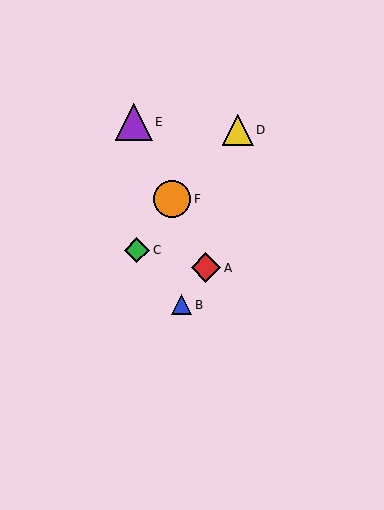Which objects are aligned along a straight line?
Objects A, E, F are aligned along a straight line.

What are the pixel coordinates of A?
Object A is at (206, 268).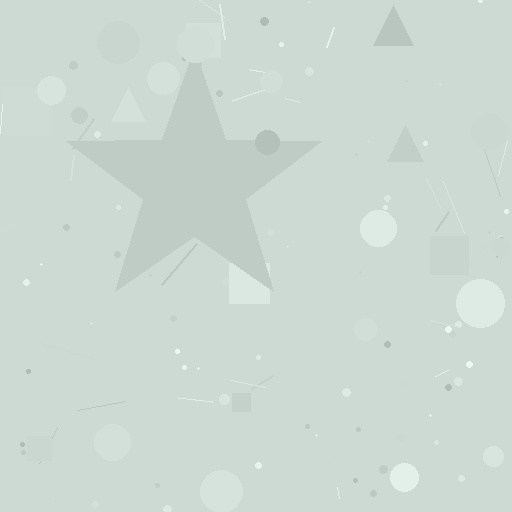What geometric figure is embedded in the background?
A star is embedded in the background.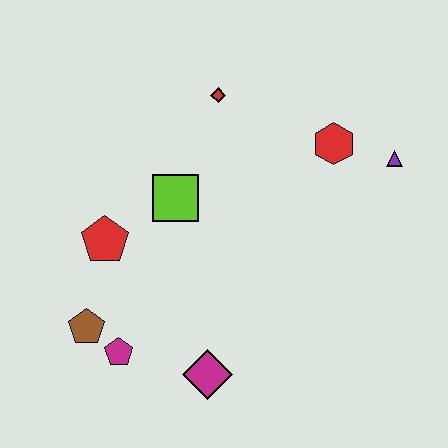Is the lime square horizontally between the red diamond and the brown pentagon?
Yes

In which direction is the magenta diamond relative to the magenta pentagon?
The magenta diamond is to the right of the magenta pentagon.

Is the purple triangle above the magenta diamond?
Yes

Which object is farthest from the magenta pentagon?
The purple triangle is farthest from the magenta pentagon.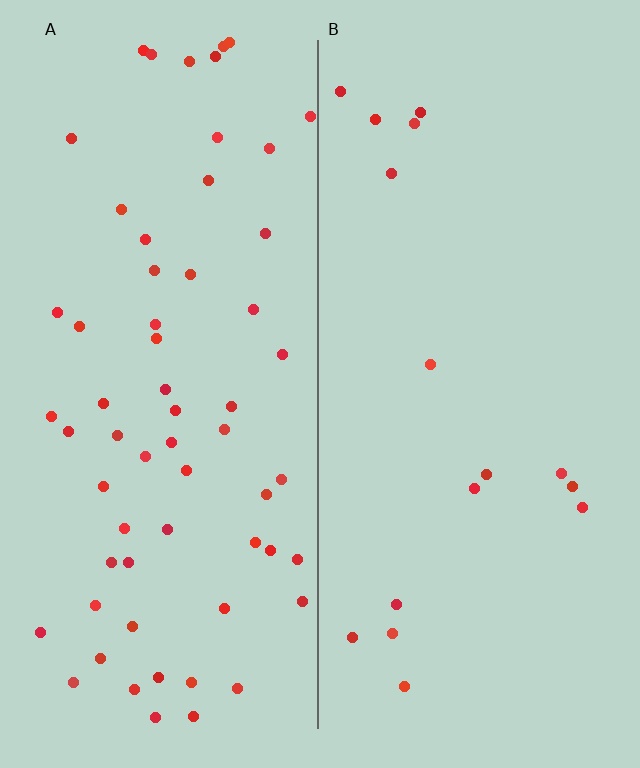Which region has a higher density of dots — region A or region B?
A (the left).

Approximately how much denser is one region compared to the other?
Approximately 3.8× — region A over region B.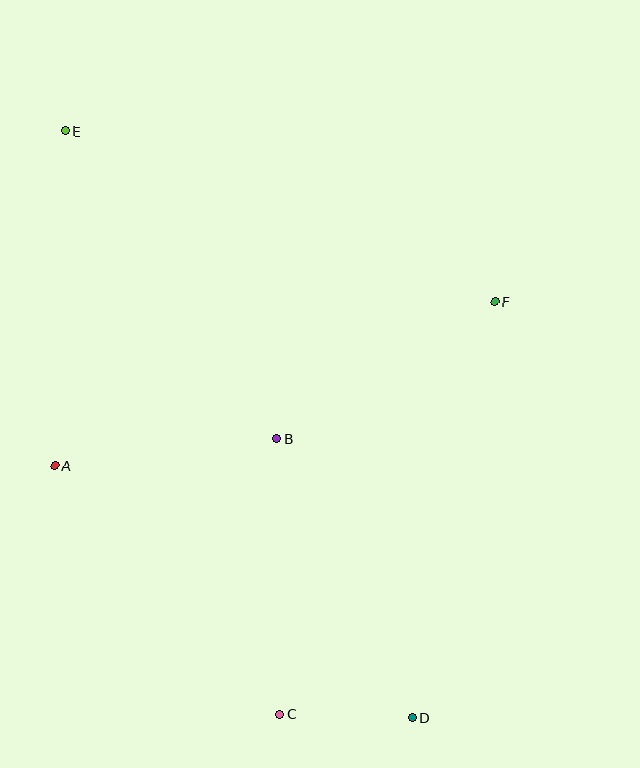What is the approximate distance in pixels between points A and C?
The distance between A and C is approximately 335 pixels.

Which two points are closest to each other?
Points C and D are closest to each other.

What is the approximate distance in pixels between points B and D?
The distance between B and D is approximately 310 pixels.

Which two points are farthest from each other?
Points D and E are farthest from each other.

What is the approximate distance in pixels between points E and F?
The distance between E and F is approximately 463 pixels.